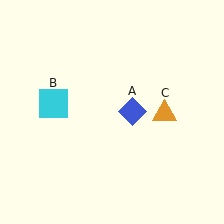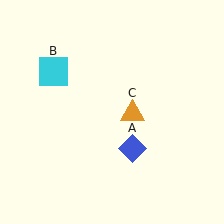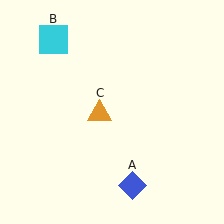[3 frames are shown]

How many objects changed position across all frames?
3 objects changed position: blue diamond (object A), cyan square (object B), orange triangle (object C).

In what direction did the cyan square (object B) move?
The cyan square (object B) moved up.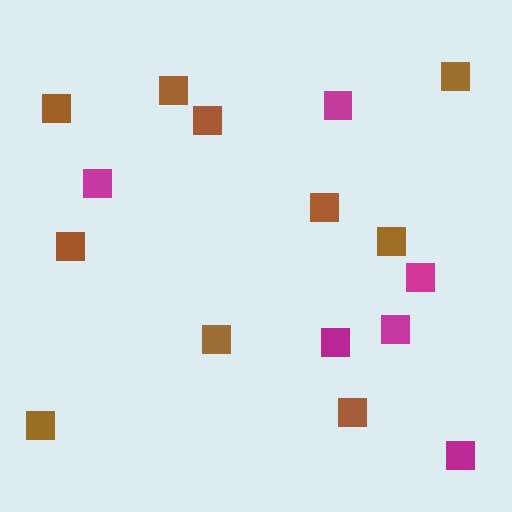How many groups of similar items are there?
There are 2 groups: one group of magenta squares (6) and one group of brown squares (10).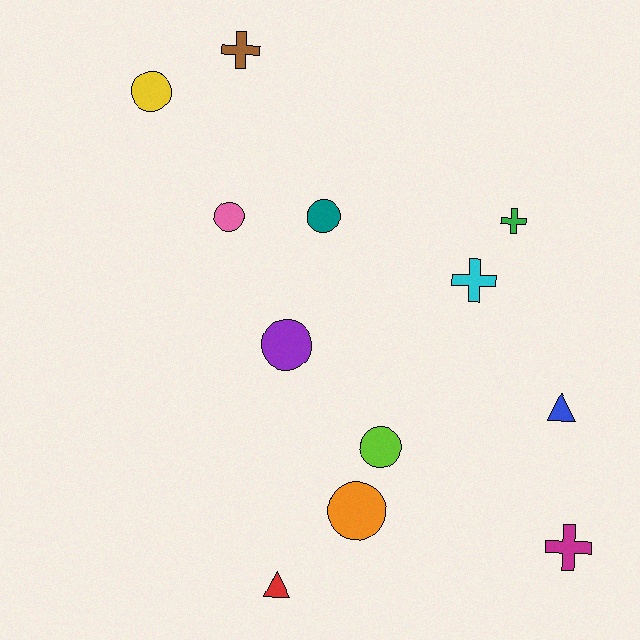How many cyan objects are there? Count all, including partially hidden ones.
There is 1 cyan object.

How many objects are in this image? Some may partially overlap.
There are 12 objects.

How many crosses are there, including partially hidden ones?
There are 4 crosses.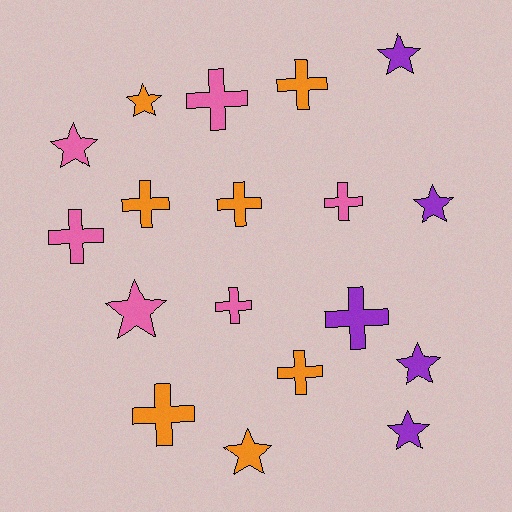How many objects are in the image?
There are 18 objects.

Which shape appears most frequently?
Cross, with 10 objects.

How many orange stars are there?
There are 2 orange stars.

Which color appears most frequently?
Orange, with 7 objects.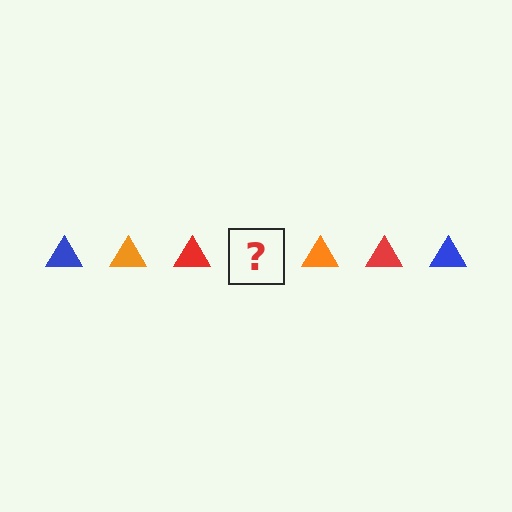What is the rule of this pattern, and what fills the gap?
The rule is that the pattern cycles through blue, orange, red triangles. The gap should be filled with a blue triangle.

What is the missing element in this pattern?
The missing element is a blue triangle.